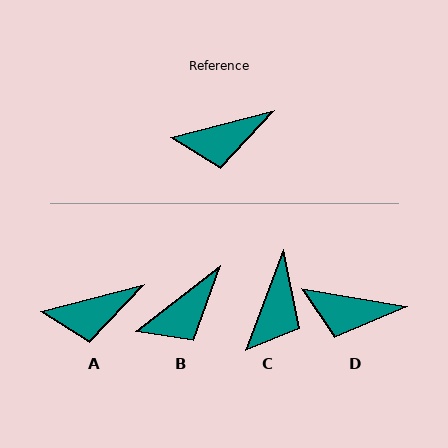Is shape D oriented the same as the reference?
No, it is off by about 24 degrees.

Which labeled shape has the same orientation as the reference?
A.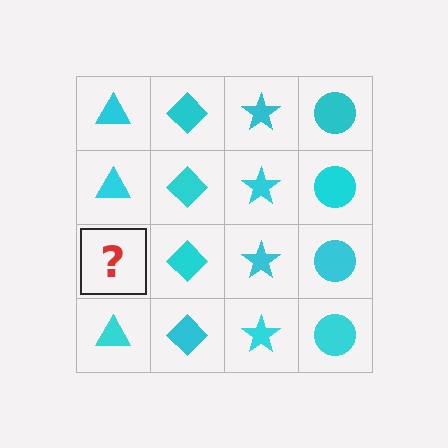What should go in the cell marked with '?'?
The missing cell should contain a cyan triangle.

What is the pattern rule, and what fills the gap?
The rule is that each column has a consistent shape. The gap should be filled with a cyan triangle.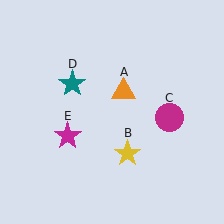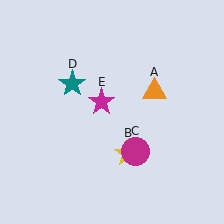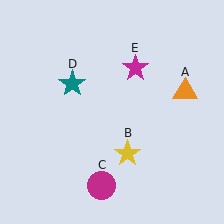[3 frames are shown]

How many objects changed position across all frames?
3 objects changed position: orange triangle (object A), magenta circle (object C), magenta star (object E).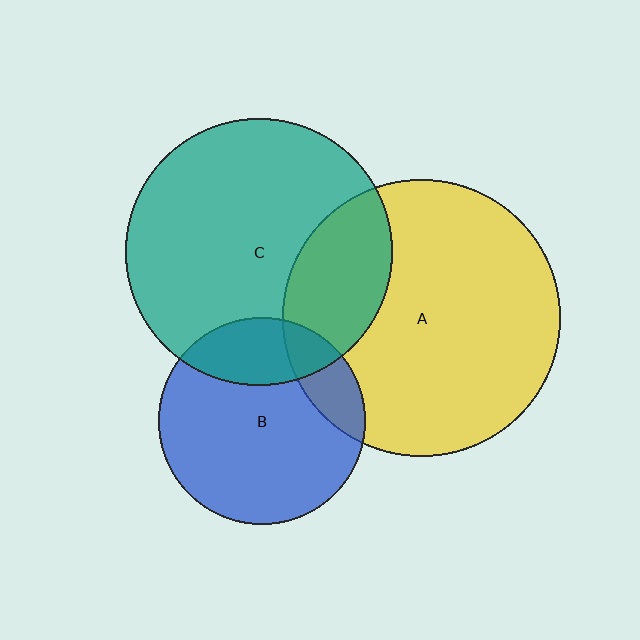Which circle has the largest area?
Circle A (yellow).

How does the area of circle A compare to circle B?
Approximately 1.8 times.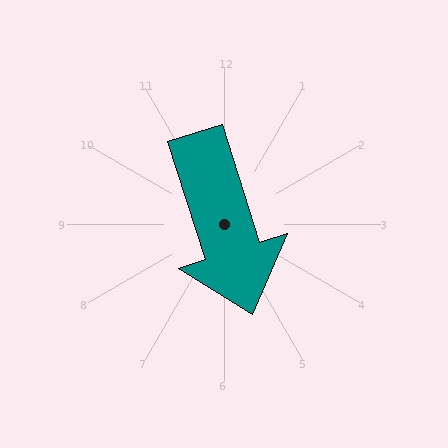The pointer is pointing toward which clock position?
Roughly 5 o'clock.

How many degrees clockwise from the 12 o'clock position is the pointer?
Approximately 162 degrees.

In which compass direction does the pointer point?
South.